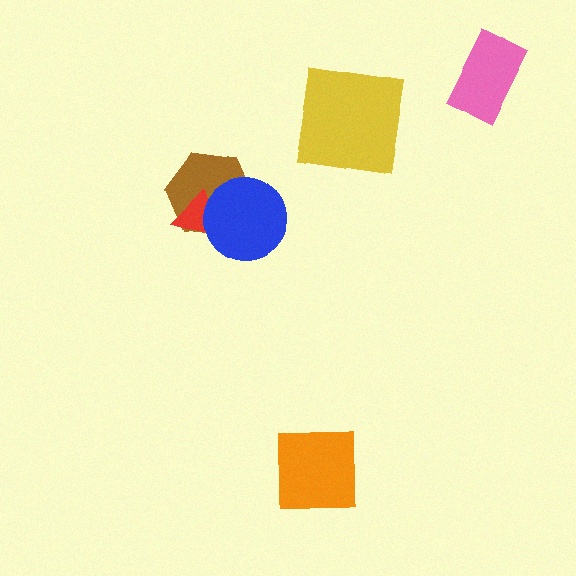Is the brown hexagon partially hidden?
Yes, it is partially covered by another shape.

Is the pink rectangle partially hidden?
No, no other shape covers it.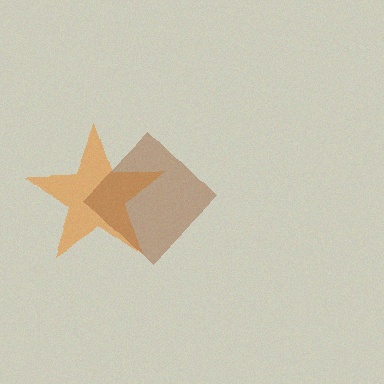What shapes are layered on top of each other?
The layered shapes are: an orange star, a brown diamond.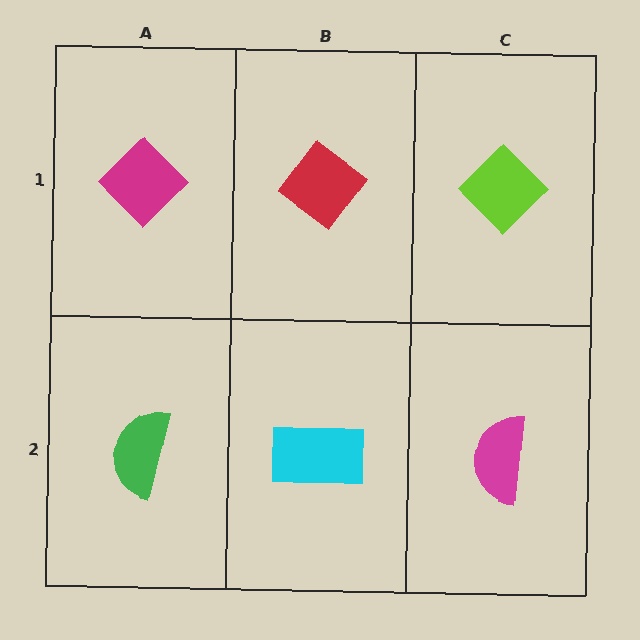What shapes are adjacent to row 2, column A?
A magenta diamond (row 1, column A), a cyan rectangle (row 2, column B).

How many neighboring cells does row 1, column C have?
2.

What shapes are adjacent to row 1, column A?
A green semicircle (row 2, column A), a red diamond (row 1, column B).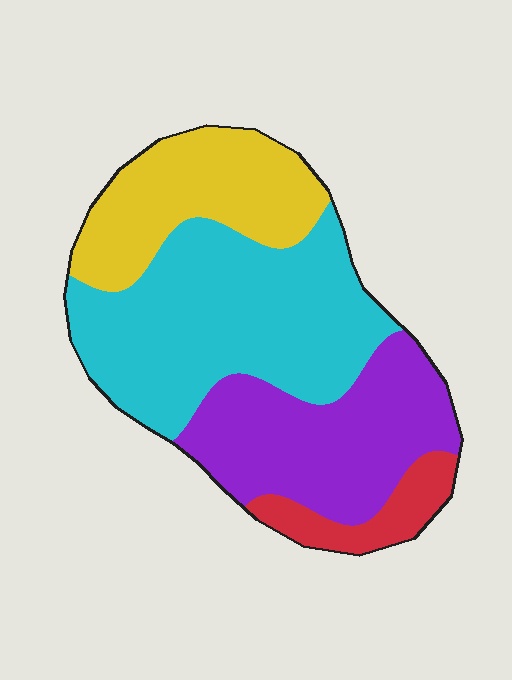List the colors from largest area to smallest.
From largest to smallest: cyan, purple, yellow, red.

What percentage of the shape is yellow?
Yellow takes up about one fifth (1/5) of the shape.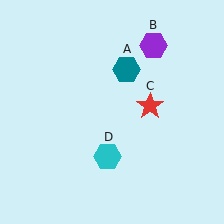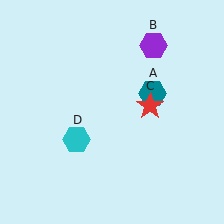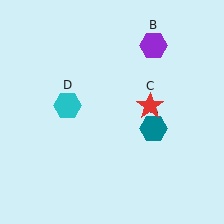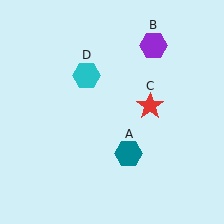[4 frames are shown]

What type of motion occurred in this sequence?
The teal hexagon (object A), cyan hexagon (object D) rotated clockwise around the center of the scene.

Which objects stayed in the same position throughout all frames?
Purple hexagon (object B) and red star (object C) remained stationary.